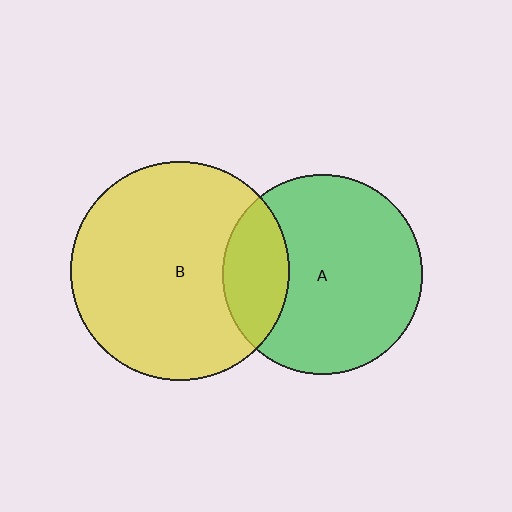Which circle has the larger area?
Circle B (yellow).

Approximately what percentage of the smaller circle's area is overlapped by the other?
Approximately 25%.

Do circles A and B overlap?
Yes.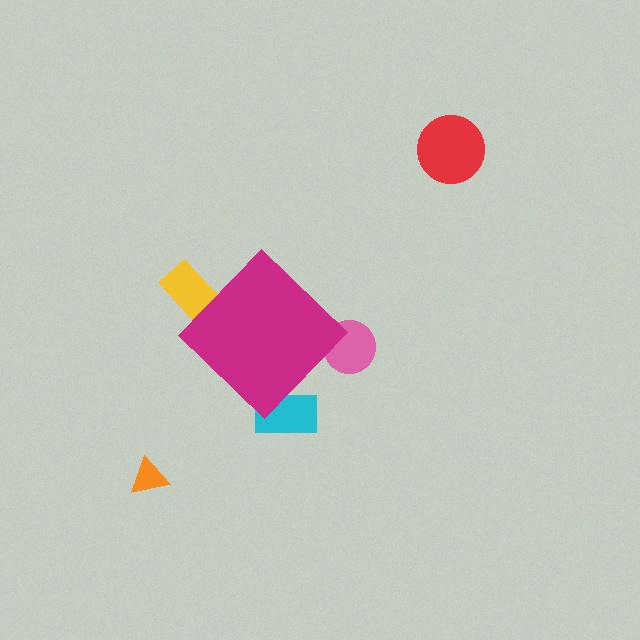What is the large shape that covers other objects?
A magenta diamond.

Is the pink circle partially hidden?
Yes, the pink circle is partially hidden behind the magenta diamond.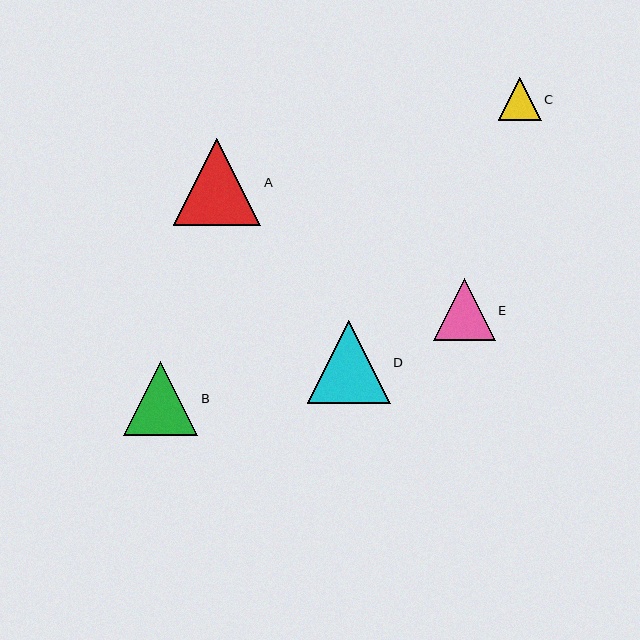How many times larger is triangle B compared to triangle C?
Triangle B is approximately 1.7 times the size of triangle C.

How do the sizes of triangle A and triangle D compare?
Triangle A and triangle D are approximately the same size.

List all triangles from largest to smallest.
From largest to smallest: A, D, B, E, C.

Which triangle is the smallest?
Triangle C is the smallest with a size of approximately 43 pixels.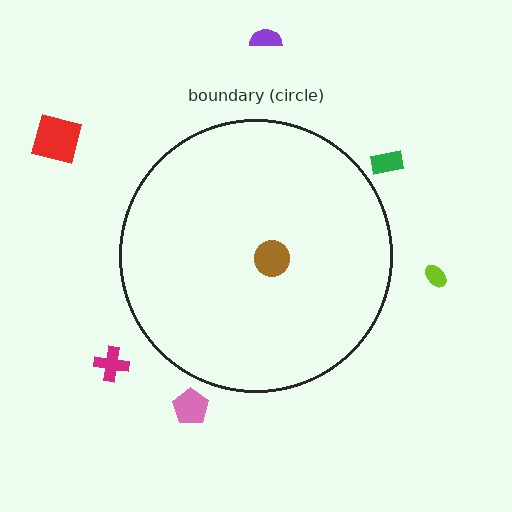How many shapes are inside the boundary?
1 inside, 6 outside.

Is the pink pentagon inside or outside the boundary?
Outside.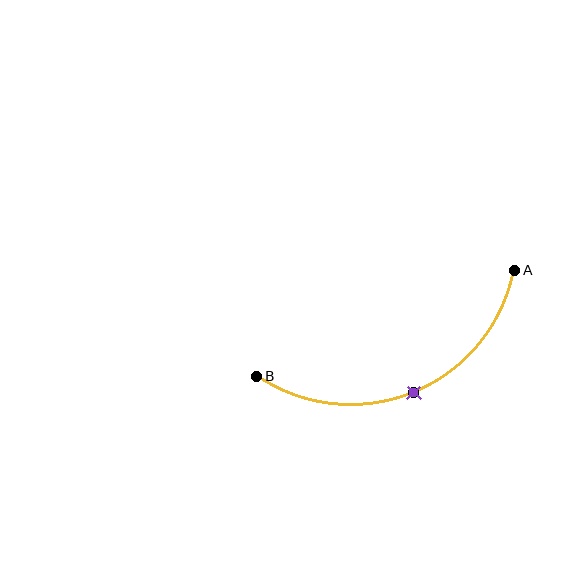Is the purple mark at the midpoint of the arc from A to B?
Yes. The purple mark lies on the arc at equal arc-length from both A and B — it is the arc midpoint.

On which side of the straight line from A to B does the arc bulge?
The arc bulges below the straight line connecting A and B.